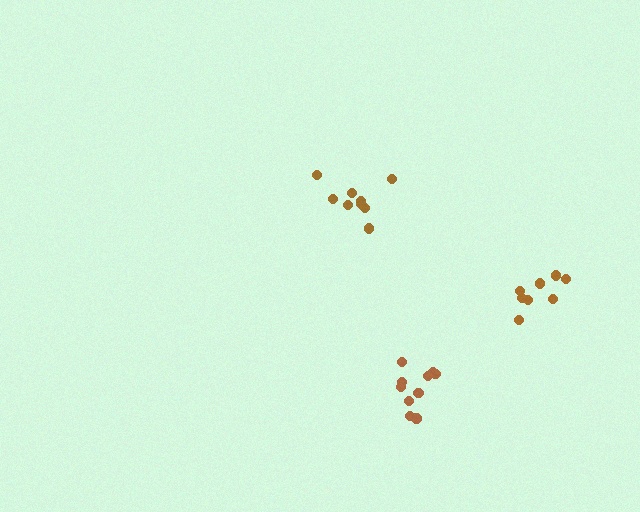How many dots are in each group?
Group 1: 9 dots, Group 2: 8 dots, Group 3: 10 dots (27 total).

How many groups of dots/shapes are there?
There are 3 groups.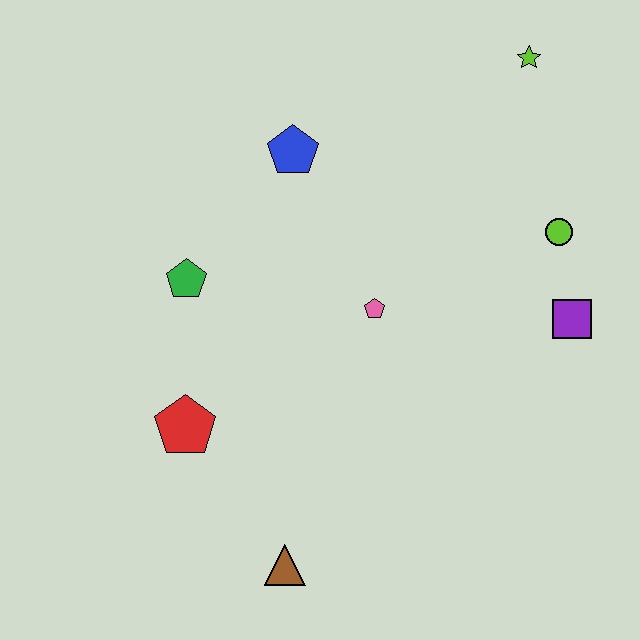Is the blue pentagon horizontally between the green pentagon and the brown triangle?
No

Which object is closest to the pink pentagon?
The blue pentagon is closest to the pink pentagon.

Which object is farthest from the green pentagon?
The lime star is farthest from the green pentagon.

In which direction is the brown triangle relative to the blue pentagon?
The brown triangle is below the blue pentagon.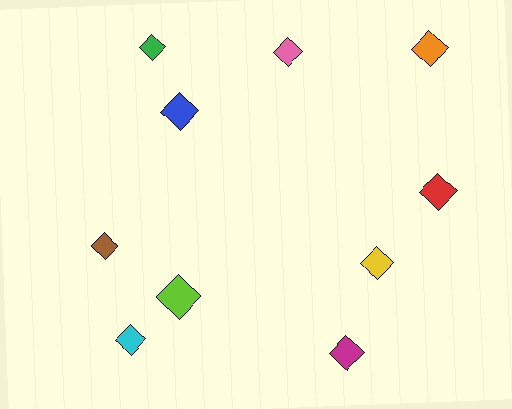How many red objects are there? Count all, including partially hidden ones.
There is 1 red object.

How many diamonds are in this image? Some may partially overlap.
There are 10 diamonds.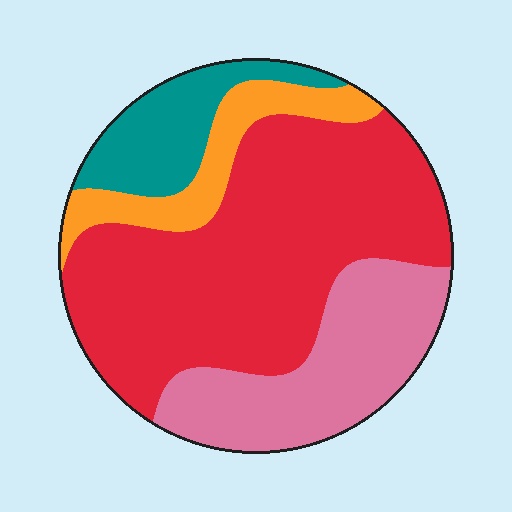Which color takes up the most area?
Red, at roughly 55%.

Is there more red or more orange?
Red.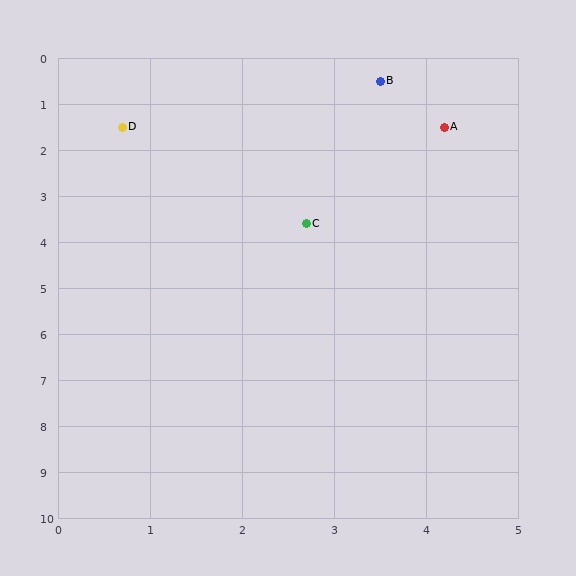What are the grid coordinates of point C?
Point C is at approximately (2.7, 3.6).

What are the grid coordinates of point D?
Point D is at approximately (0.7, 1.5).